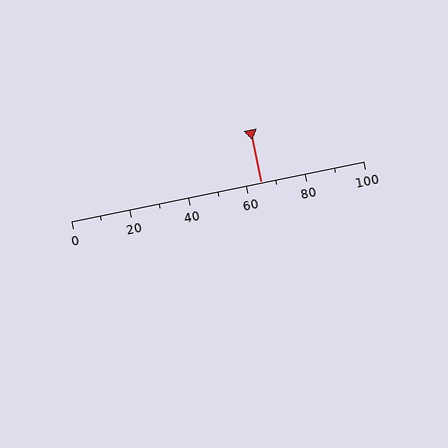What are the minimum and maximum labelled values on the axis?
The axis runs from 0 to 100.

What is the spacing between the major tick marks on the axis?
The major ticks are spaced 20 apart.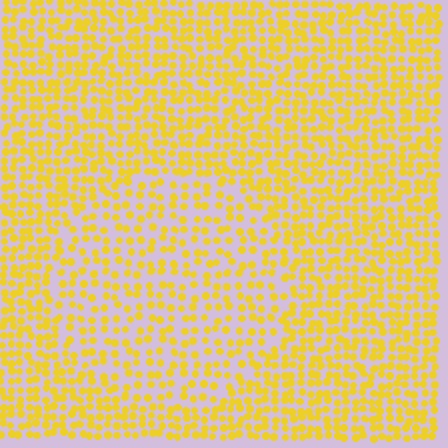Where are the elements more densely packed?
The elements are more densely packed outside the circle boundary.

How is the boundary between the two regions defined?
The boundary is defined by a change in element density (approximately 1.6x ratio). All elements are the same color, size, and shape.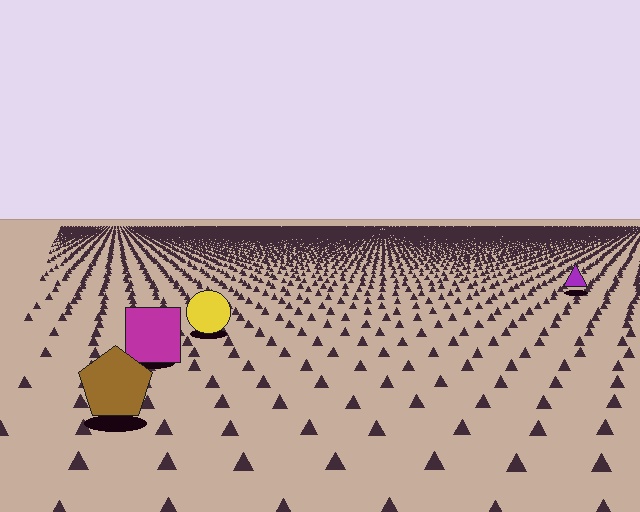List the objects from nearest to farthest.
From nearest to farthest: the brown pentagon, the magenta square, the yellow circle, the purple triangle.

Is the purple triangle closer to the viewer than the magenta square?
No. The magenta square is closer — you can tell from the texture gradient: the ground texture is coarser near it.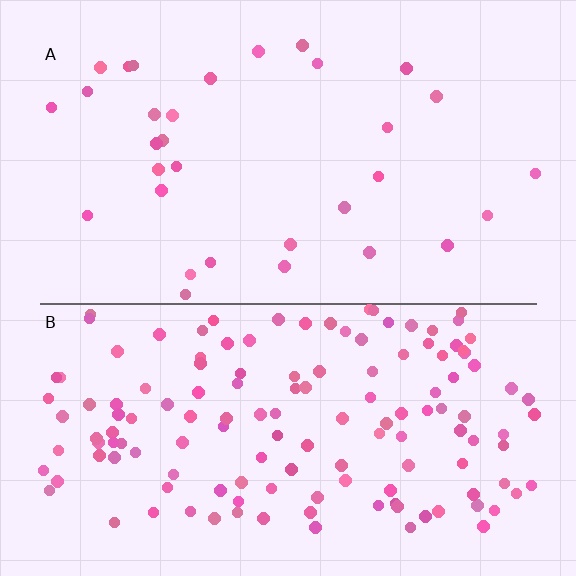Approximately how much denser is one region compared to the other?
Approximately 4.4× — region B over region A.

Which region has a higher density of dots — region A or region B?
B (the bottom).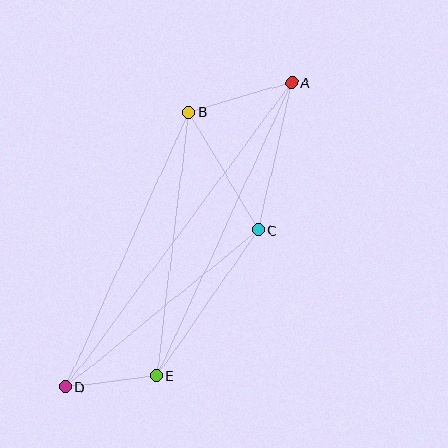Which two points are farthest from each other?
Points A and D are farthest from each other.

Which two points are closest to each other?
Points D and E are closest to each other.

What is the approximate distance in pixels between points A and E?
The distance between A and E is approximately 323 pixels.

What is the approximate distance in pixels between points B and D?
The distance between B and D is approximately 301 pixels.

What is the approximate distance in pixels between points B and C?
The distance between B and C is approximately 137 pixels.